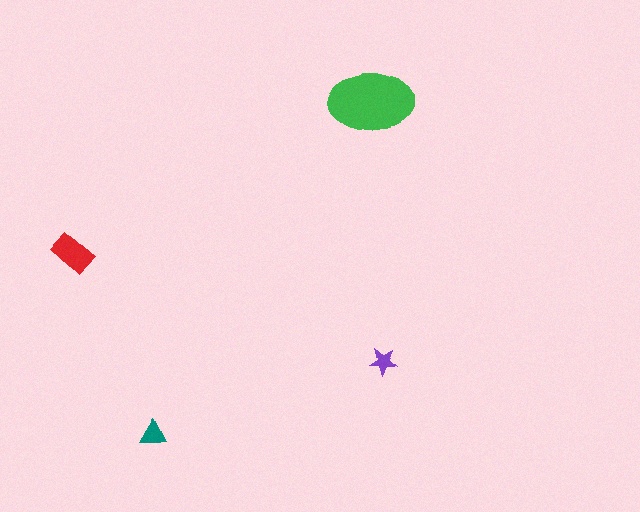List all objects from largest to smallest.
The green ellipse, the red rectangle, the teal triangle, the purple star.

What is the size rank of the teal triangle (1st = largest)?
3rd.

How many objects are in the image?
There are 4 objects in the image.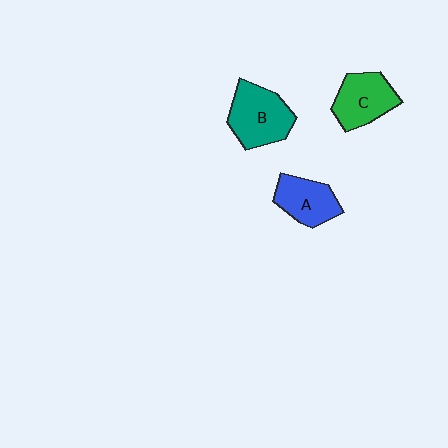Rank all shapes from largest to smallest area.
From largest to smallest: B (teal), C (green), A (blue).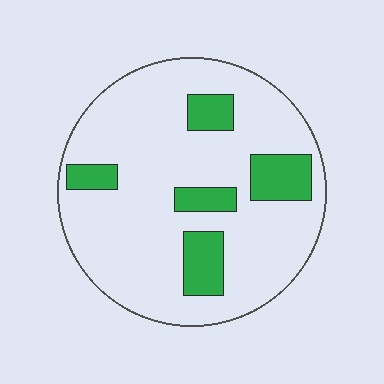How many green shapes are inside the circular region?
5.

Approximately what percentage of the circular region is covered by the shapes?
Approximately 20%.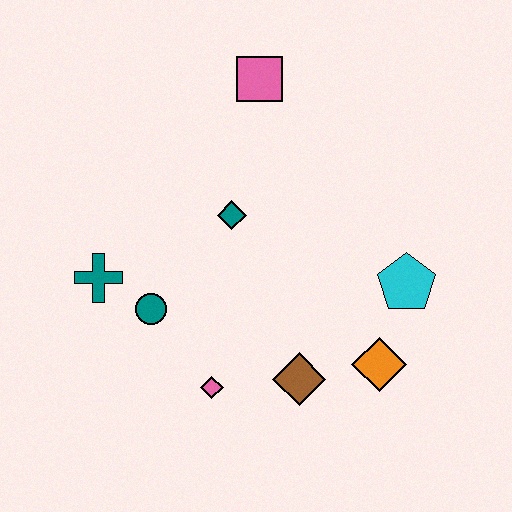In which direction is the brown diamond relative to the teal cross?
The brown diamond is to the right of the teal cross.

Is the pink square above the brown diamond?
Yes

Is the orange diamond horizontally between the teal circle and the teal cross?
No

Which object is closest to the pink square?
The teal diamond is closest to the pink square.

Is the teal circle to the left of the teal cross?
No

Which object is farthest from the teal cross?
The cyan pentagon is farthest from the teal cross.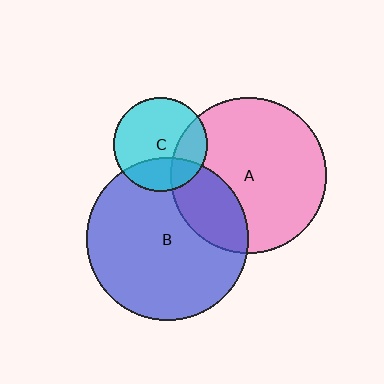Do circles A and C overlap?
Yes.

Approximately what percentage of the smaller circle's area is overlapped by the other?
Approximately 25%.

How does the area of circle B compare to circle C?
Approximately 3.0 times.